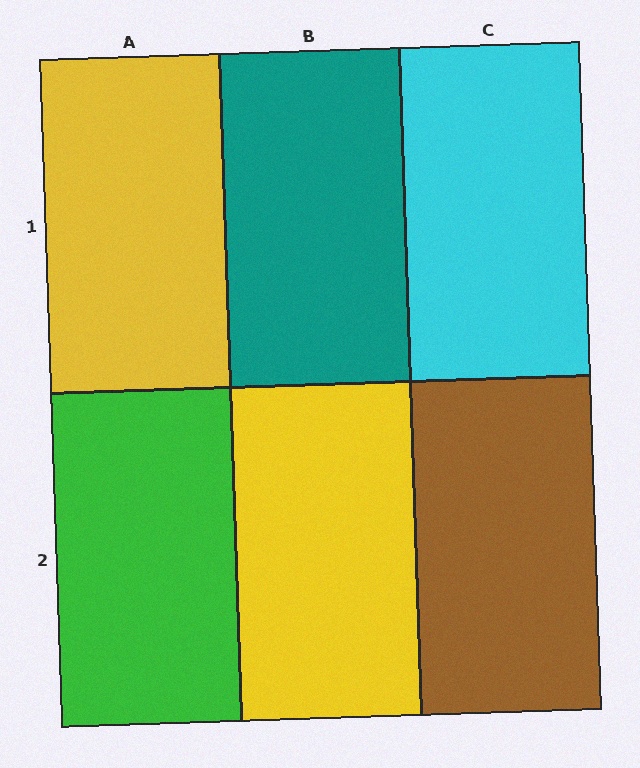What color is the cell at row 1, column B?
Teal.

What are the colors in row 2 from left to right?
Green, yellow, brown.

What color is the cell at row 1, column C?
Cyan.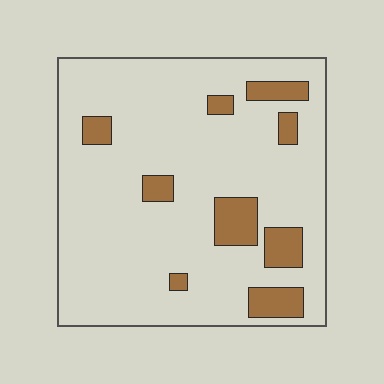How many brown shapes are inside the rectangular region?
9.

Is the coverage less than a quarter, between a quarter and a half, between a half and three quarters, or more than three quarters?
Less than a quarter.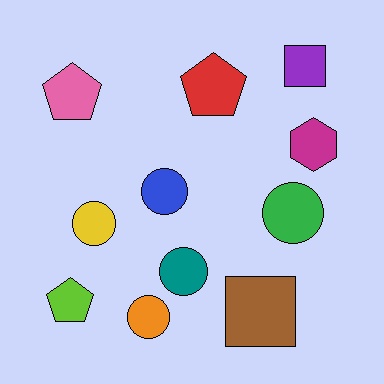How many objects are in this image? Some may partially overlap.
There are 11 objects.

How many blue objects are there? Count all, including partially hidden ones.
There is 1 blue object.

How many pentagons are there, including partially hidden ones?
There are 3 pentagons.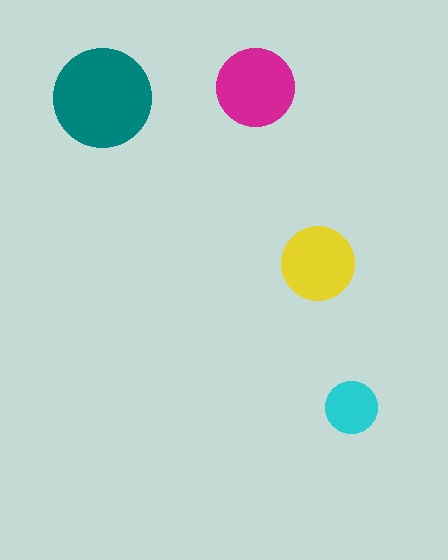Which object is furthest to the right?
The cyan circle is rightmost.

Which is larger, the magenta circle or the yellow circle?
The magenta one.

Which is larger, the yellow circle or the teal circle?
The teal one.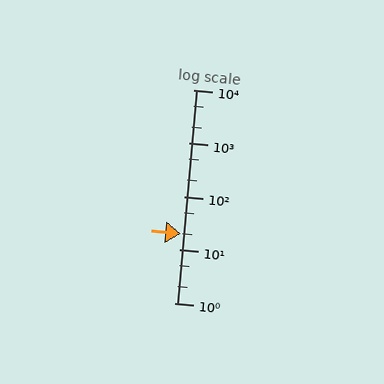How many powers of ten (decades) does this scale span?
The scale spans 4 decades, from 1 to 10000.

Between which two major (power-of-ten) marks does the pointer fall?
The pointer is between 10 and 100.